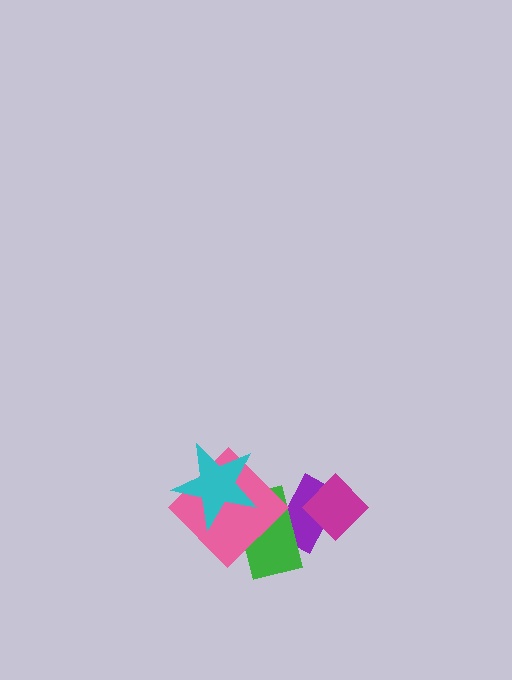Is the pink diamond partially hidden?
Yes, it is partially covered by another shape.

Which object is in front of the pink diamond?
The cyan star is in front of the pink diamond.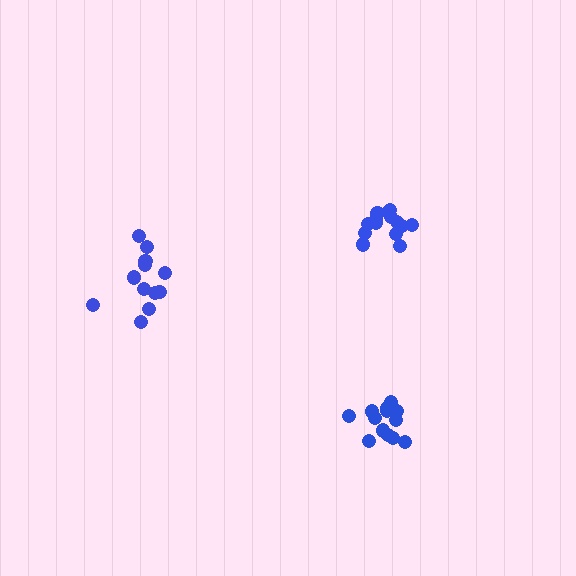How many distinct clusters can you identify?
There are 3 distinct clusters.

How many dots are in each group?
Group 1: 12 dots, Group 2: 13 dots, Group 3: 14 dots (39 total).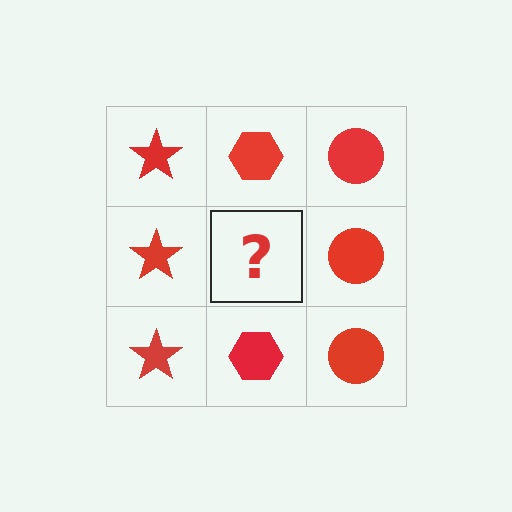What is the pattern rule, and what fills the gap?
The rule is that each column has a consistent shape. The gap should be filled with a red hexagon.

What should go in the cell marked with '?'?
The missing cell should contain a red hexagon.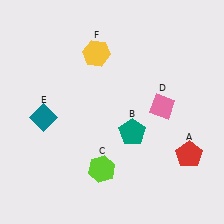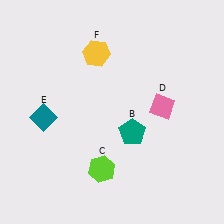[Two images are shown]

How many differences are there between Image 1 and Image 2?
There is 1 difference between the two images.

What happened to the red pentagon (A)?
The red pentagon (A) was removed in Image 2. It was in the bottom-right area of Image 1.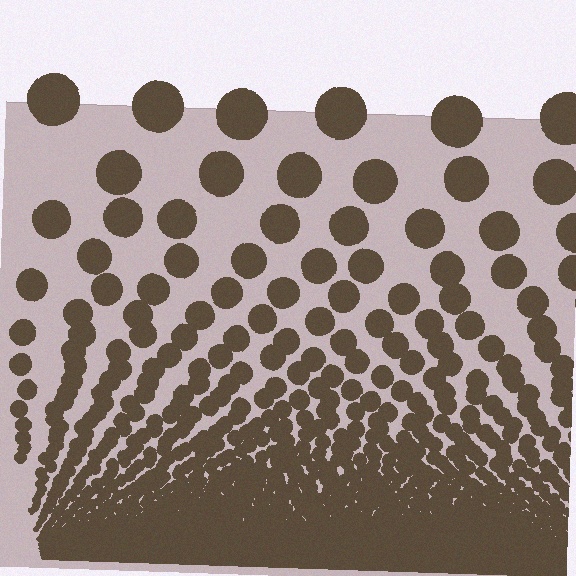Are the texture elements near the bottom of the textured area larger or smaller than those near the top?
Smaller. The gradient is inverted — elements near the bottom are smaller and denser.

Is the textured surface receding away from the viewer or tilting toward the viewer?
The surface appears to tilt toward the viewer. Texture elements get larger and sparser toward the top.